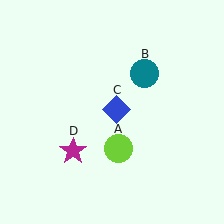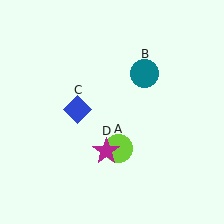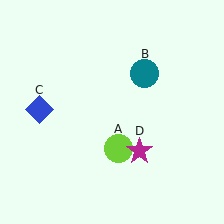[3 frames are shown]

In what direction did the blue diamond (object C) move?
The blue diamond (object C) moved left.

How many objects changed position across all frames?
2 objects changed position: blue diamond (object C), magenta star (object D).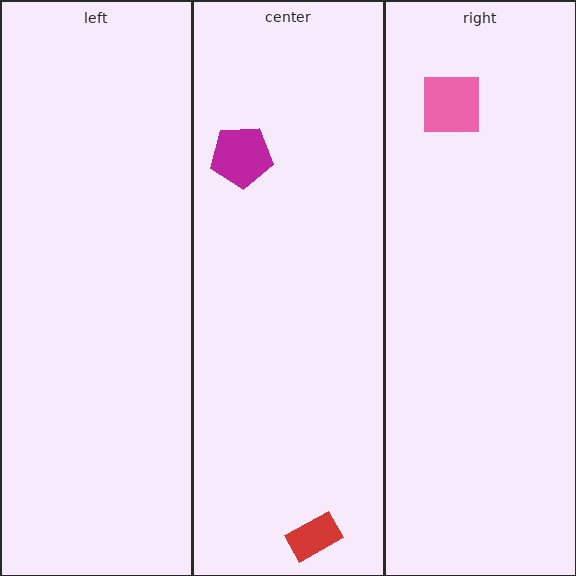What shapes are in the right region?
The pink square.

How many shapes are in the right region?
1.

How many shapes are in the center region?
2.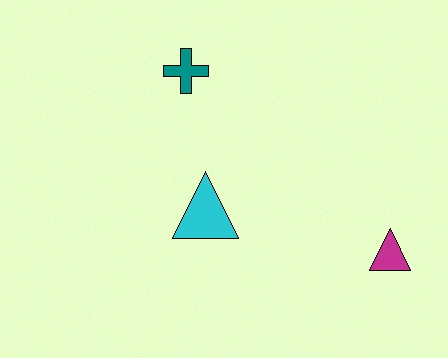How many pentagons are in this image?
There are no pentagons.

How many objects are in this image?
There are 3 objects.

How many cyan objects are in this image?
There is 1 cyan object.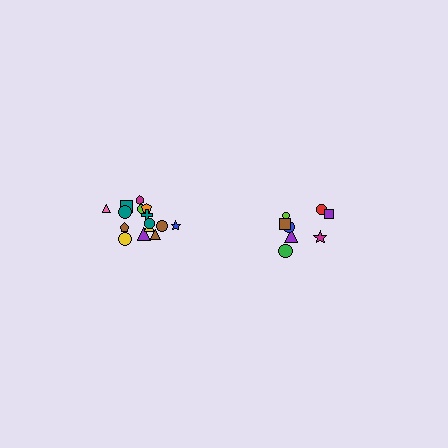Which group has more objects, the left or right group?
The left group.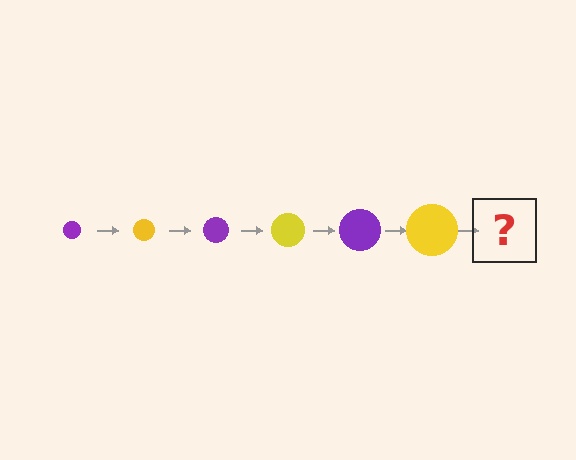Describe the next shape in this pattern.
It should be a purple circle, larger than the previous one.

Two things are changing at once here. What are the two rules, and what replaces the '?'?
The two rules are that the circle grows larger each step and the color cycles through purple and yellow. The '?' should be a purple circle, larger than the previous one.